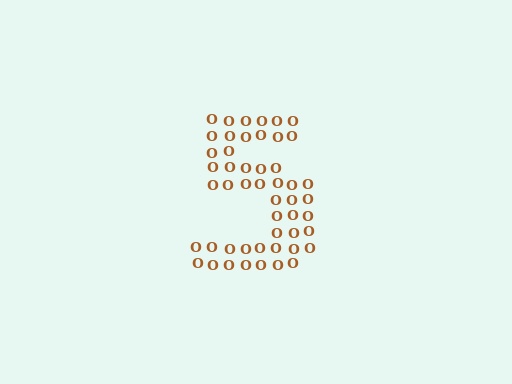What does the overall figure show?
The overall figure shows the digit 5.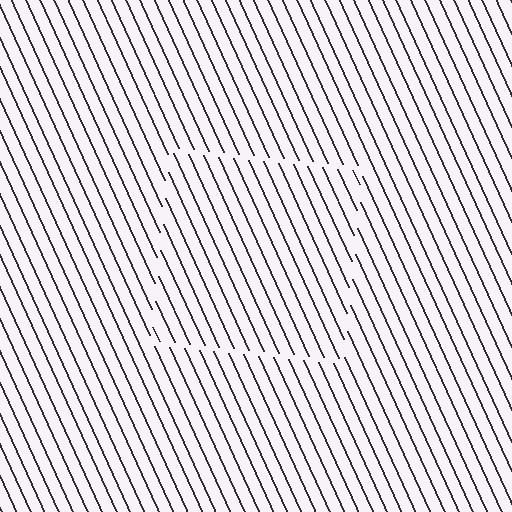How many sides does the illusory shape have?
4 sides — the line-ends trace a square.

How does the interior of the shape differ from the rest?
The interior of the shape contains the same grating, shifted by half a period — the contour is defined by the phase discontinuity where line-ends from the inner and outer gratings abut.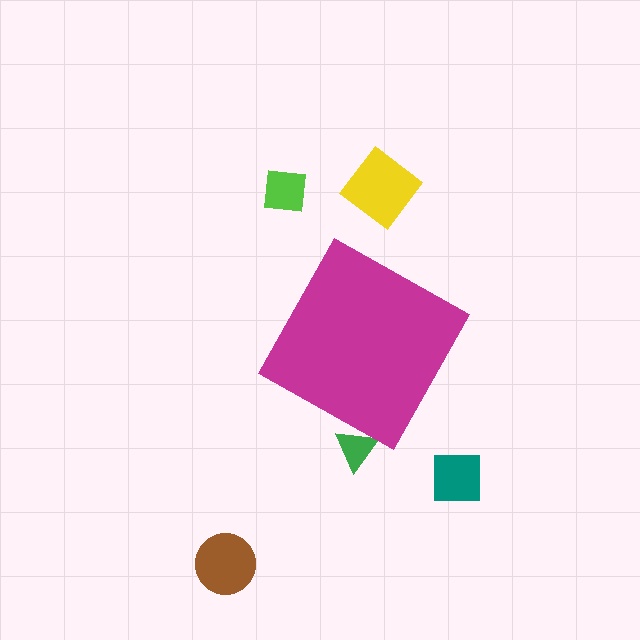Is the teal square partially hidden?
No, the teal square is fully visible.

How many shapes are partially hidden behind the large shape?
1 shape is partially hidden.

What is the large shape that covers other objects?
A magenta diamond.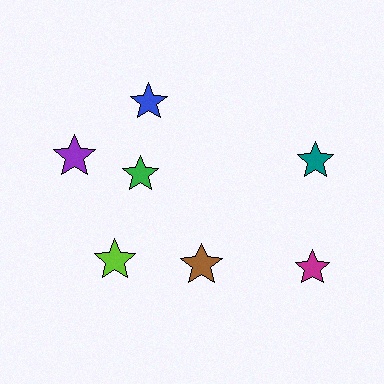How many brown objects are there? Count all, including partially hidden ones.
There is 1 brown object.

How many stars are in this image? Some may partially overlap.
There are 7 stars.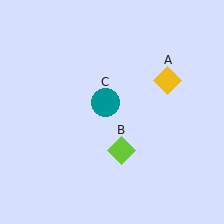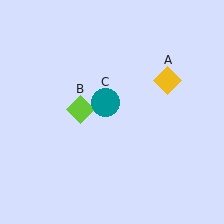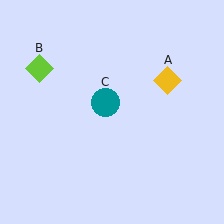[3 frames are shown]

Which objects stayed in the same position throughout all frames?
Yellow diamond (object A) and teal circle (object C) remained stationary.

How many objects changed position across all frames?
1 object changed position: lime diamond (object B).